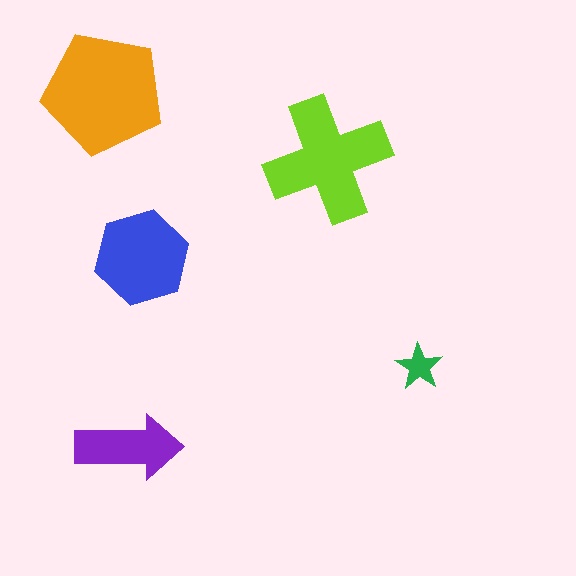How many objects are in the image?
There are 5 objects in the image.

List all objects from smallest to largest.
The green star, the purple arrow, the blue hexagon, the lime cross, the orange pentagon.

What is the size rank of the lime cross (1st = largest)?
2nd.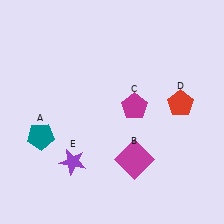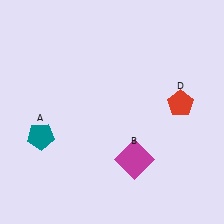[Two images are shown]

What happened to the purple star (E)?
The purple star (E) was removed in Image 2. It was in the bottom-left area of Image 1.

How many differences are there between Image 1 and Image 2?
There are 2 differences between the two images.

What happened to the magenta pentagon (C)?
The magenta pentagon (C) was removed in Image 2. It was in the top-right area of Image 1.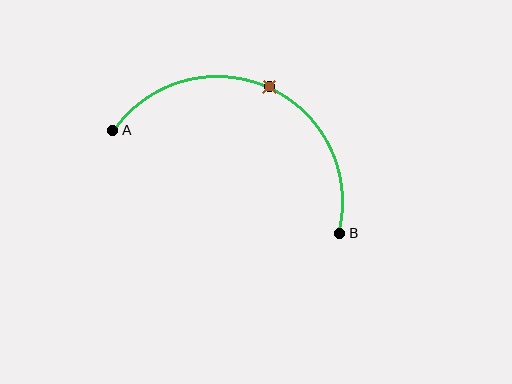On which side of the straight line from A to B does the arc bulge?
The arc bulges above the straight line connecting A and B.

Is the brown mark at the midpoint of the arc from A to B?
Yes. The brown mark lies on the arc at equal arc-length from both A and B — it is the arc midpoint.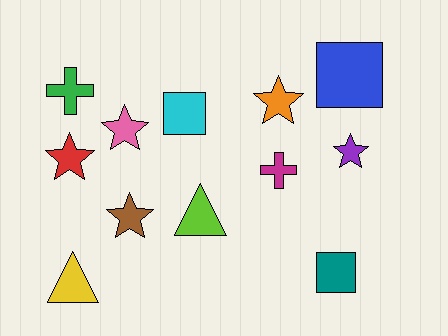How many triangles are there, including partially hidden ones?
There are 2 triangles.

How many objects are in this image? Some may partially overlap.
There are 12 objects.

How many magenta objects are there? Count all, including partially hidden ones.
There is 1 magenta object.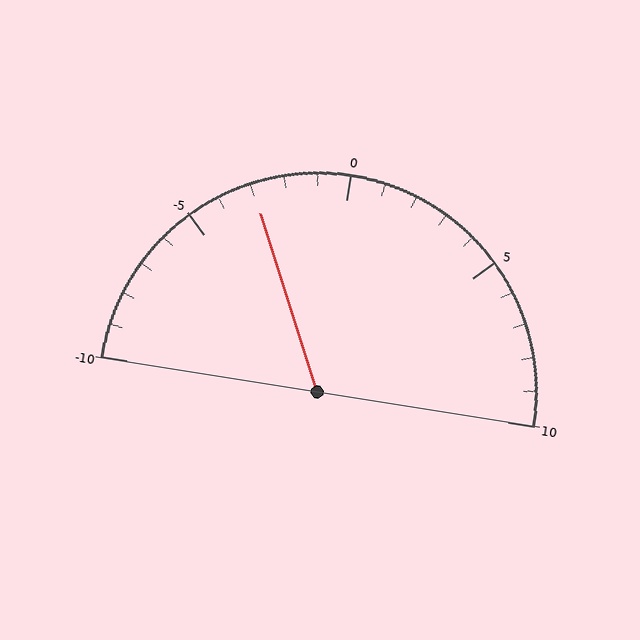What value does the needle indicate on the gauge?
The needle indicates approximately -3.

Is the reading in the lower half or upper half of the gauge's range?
The reading is in the lower half of the range (-10 to 10).